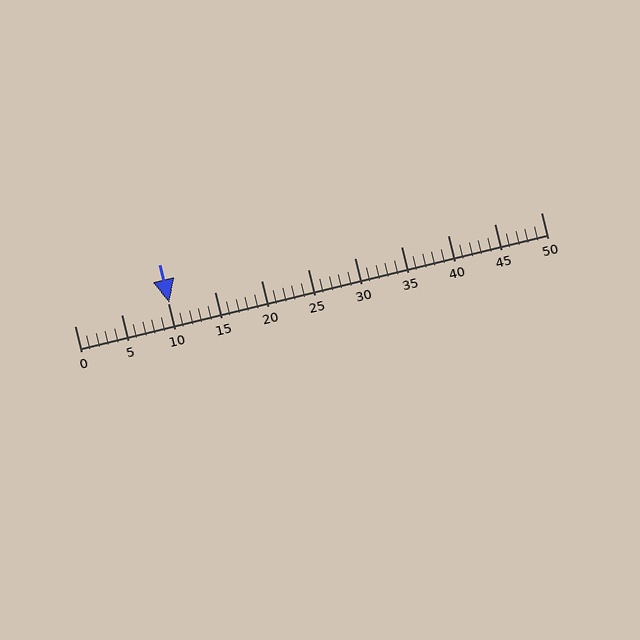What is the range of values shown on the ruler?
The ruler shows values from 0 to 50.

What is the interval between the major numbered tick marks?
The major tick marks are spaced 5 units apart.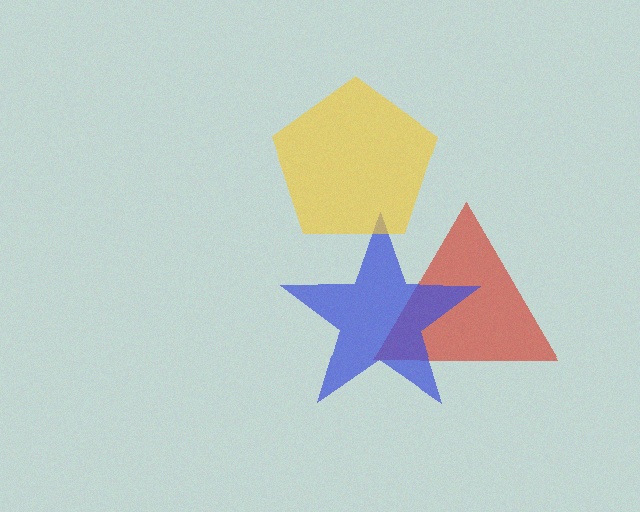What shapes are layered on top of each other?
The layered shapes are: a red triangle, a blue star, a yellow pentagon.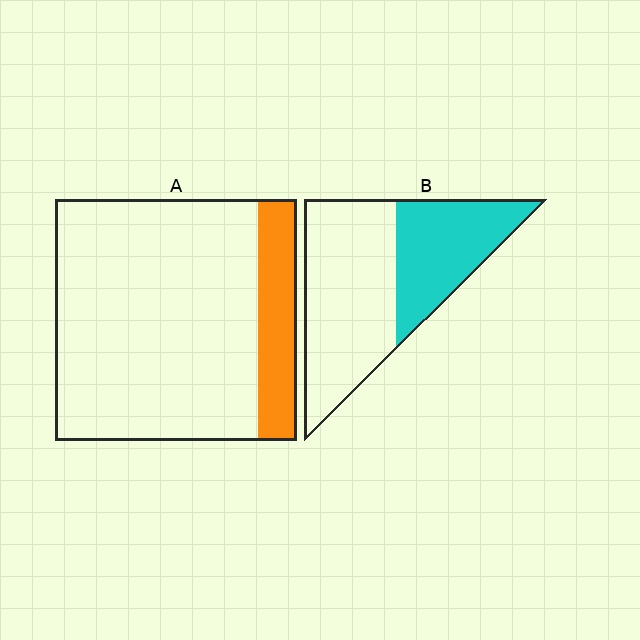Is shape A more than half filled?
No.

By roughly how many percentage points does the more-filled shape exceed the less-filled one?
By roughly 25 percentage points (B over A).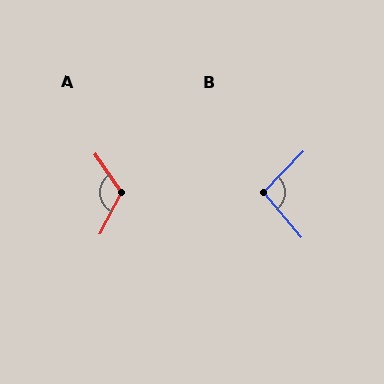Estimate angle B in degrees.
Approximately 96 degrees.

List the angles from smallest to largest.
B (96°), A (118°).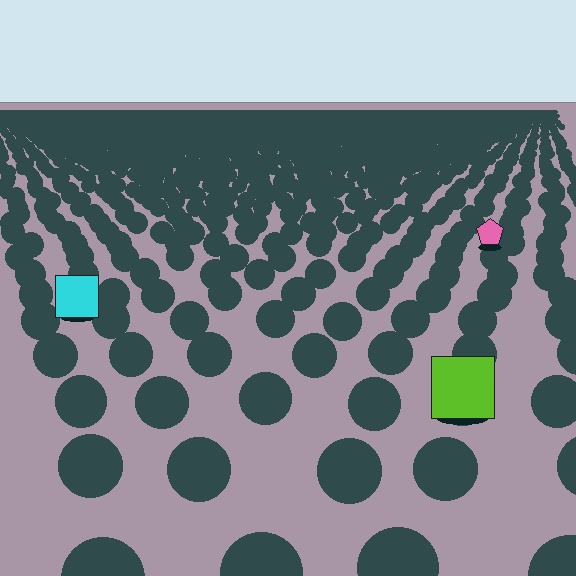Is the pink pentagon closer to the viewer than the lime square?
No. The lime square is closer — you can tell from the texture gradient: the ground texture is coarser near it.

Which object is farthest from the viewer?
The pink pentagon is farthest from the viewer. It appears smaller and the ground texture around it is denser.